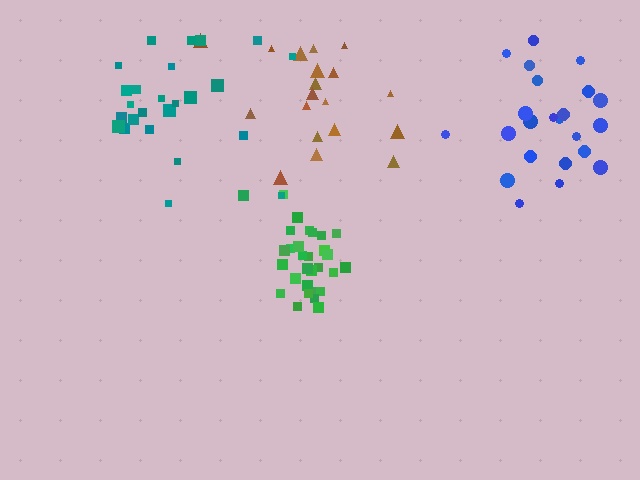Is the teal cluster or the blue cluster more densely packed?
Teal.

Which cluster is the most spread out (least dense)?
Brown.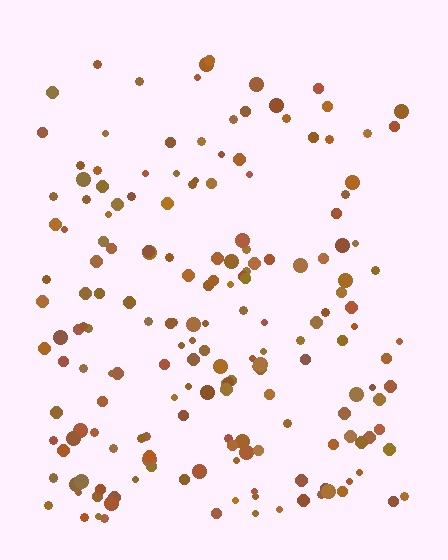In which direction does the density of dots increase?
From top to bottom, with the bottom side densest.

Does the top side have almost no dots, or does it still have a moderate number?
Still a moderate number, just noticeably fewer than the bottom.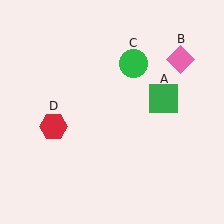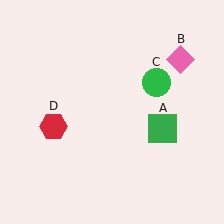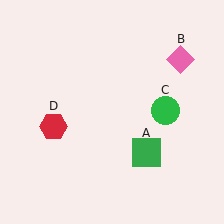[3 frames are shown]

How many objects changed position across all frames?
2 objects changed position: green square (object A), green circle (object C).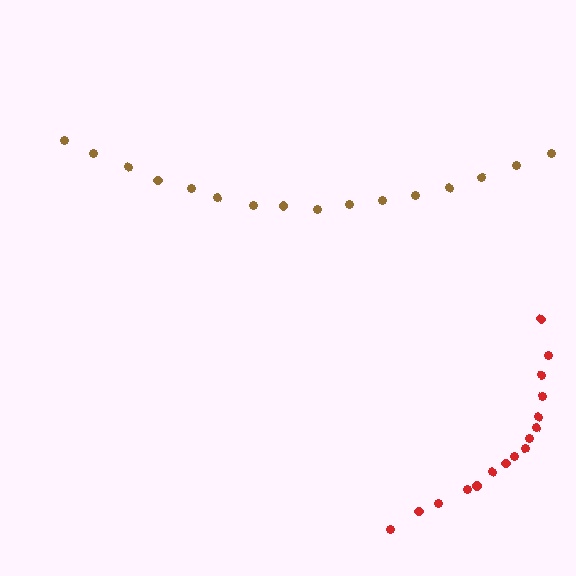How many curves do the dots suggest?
There are 2 distinct paths.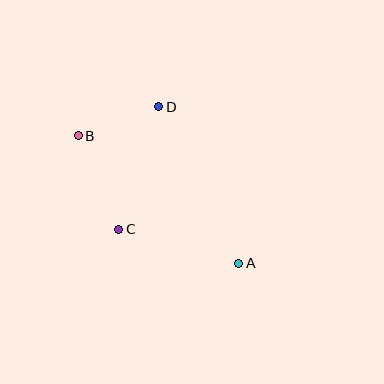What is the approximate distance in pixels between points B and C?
The distance between B and C is approximately 102 pixels.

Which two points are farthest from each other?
Points A and B are farthest from each other.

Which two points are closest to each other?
Points B and D are closest to each other.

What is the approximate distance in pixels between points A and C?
The distance between A and C is approximately 125 pixels.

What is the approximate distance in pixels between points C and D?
The distance between C and D is approximately 129 pixels.